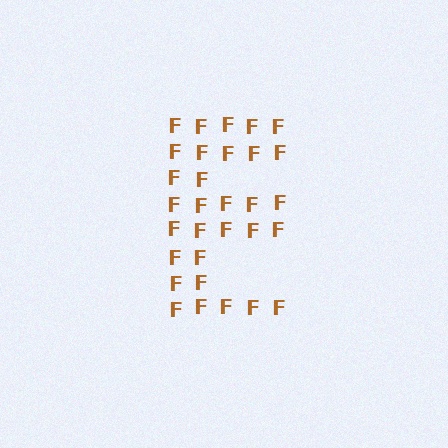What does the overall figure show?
The overall figure shows the letter E.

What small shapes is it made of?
It is made of small letter F's.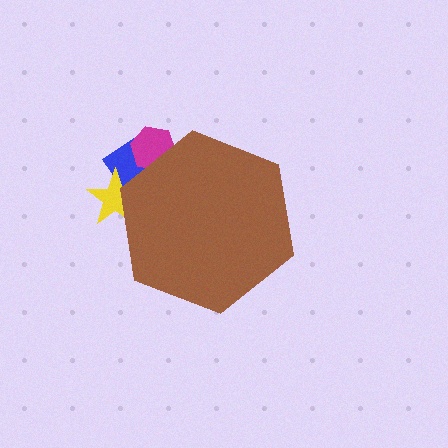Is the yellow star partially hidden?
Yes, the yellow star is partially hidden behind the brown hexagon.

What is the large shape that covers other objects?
A brown hexagon.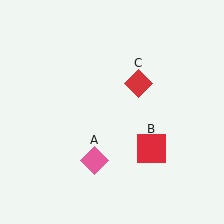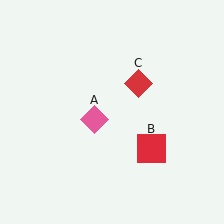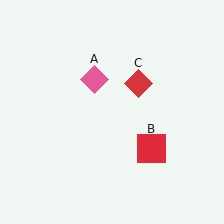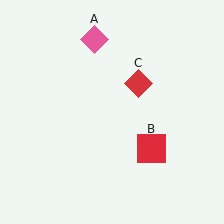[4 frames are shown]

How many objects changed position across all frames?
1 object changed position: pink diamond (object A).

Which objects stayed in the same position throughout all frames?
Red square (object B) and red diamond (object C) remained stationary.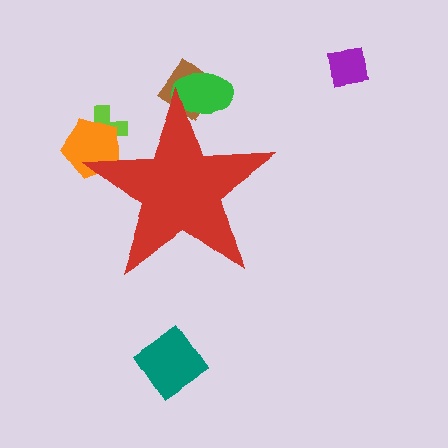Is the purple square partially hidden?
No, the purple square is fully visible.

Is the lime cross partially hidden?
Yes, the lime cross is partially hidden behind the red star.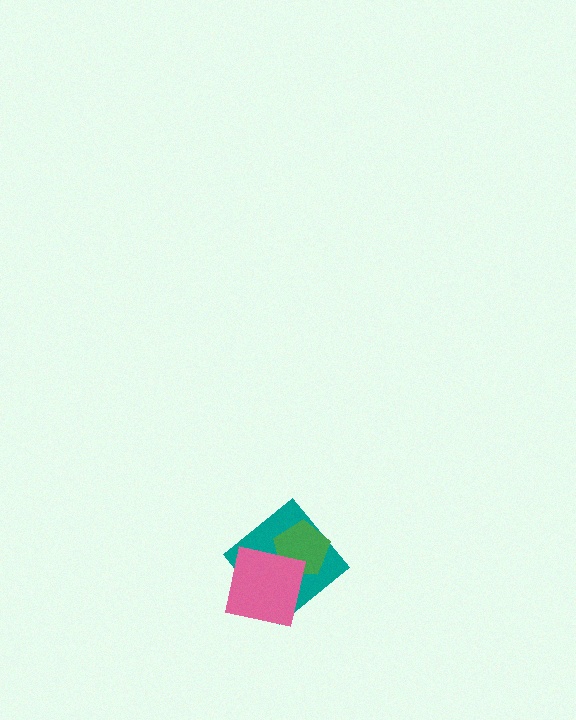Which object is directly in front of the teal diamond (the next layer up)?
The green pentagon is directly in front of the teal diamond.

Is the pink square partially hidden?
No, no other shape covers it.